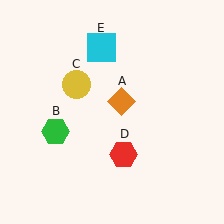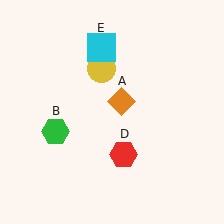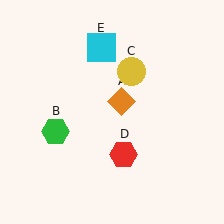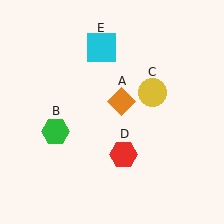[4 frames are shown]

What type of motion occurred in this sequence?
The yellow circle (object C) rotated clockwise around the center of the scene.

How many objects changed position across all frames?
1 object changed position: yellow circle (object C).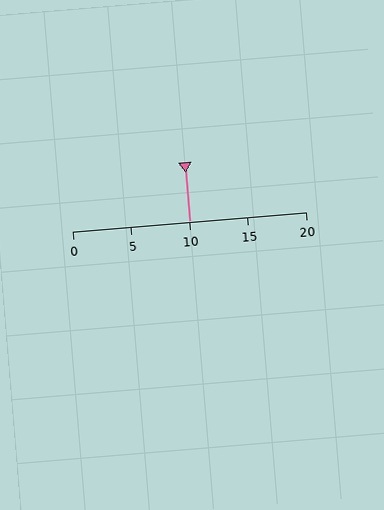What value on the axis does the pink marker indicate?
The marker indicates approximately 10.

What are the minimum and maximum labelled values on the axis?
The axis runs from 0 to 20.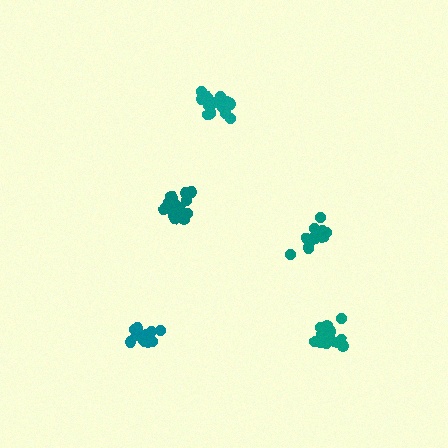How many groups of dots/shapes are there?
There are 5 groups.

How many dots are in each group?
Group 1: 13 dots, Group 2: 13 dots, Group 3: 16 dots, Group 4: 13 dots, Group 5: 17 dots (72 total).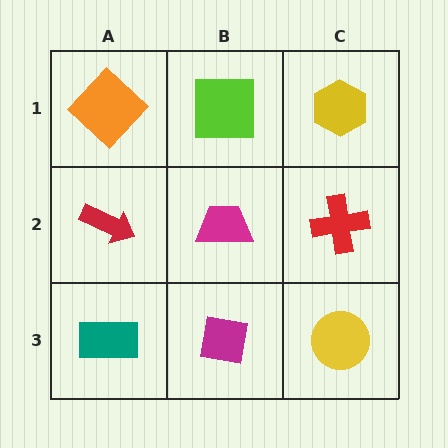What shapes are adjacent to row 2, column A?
An orange diamond (row 1, column A), a teal rectangle (row 3, column A), a magenta trapezoid (row 2, column B).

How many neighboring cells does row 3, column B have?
3.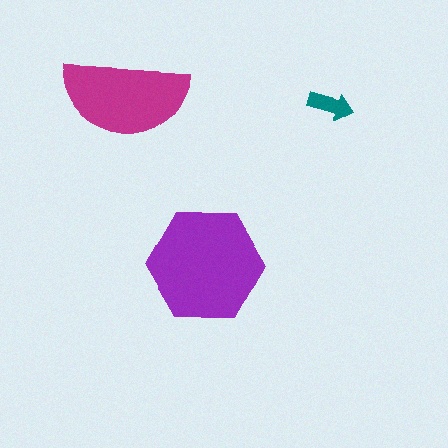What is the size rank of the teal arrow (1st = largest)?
3rd.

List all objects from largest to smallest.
The purple hexagon, the magenta semicircle, the teal arrow.